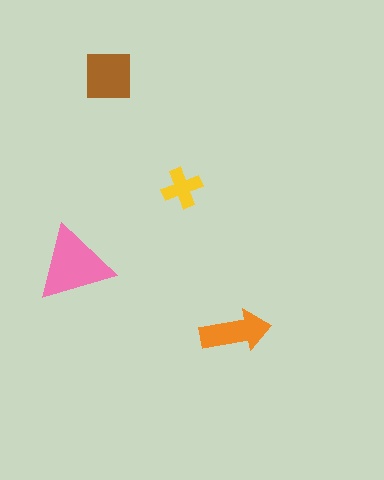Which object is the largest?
The pink triangle.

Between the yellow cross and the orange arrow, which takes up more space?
The orange arrow.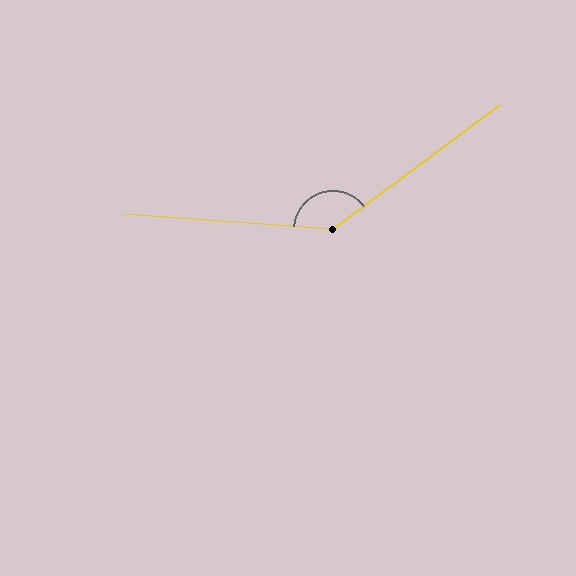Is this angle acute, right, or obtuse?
It is obtuse.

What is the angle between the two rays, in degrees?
Approximately 139 degrees.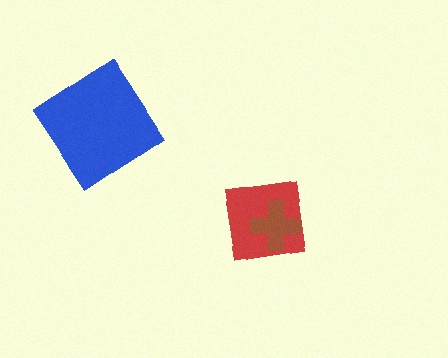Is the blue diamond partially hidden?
No, no other shape covers it.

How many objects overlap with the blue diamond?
0 objects overlap with the blue diamond.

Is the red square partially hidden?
Yes, it is partially covered by another shape.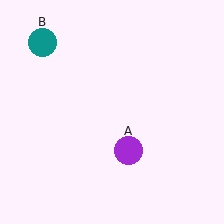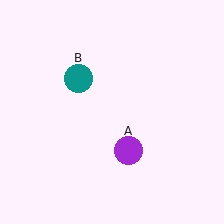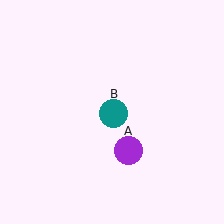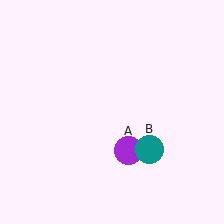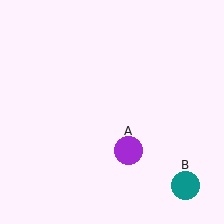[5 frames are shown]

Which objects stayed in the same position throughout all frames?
Purple circle (object A) remained stationary.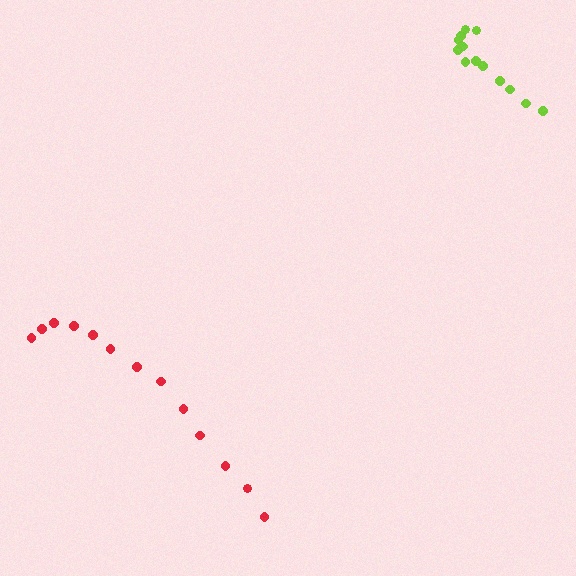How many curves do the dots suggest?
There are 2 distinct paths.